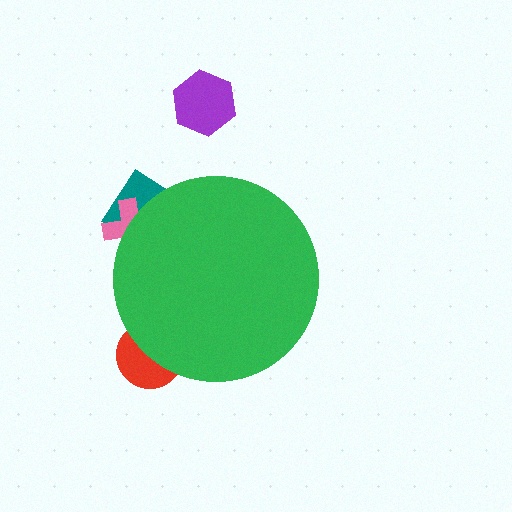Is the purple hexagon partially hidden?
No, the purple hexagon is fully visible.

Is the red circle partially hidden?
Yes, the red circle is partially hidden behind the green circle.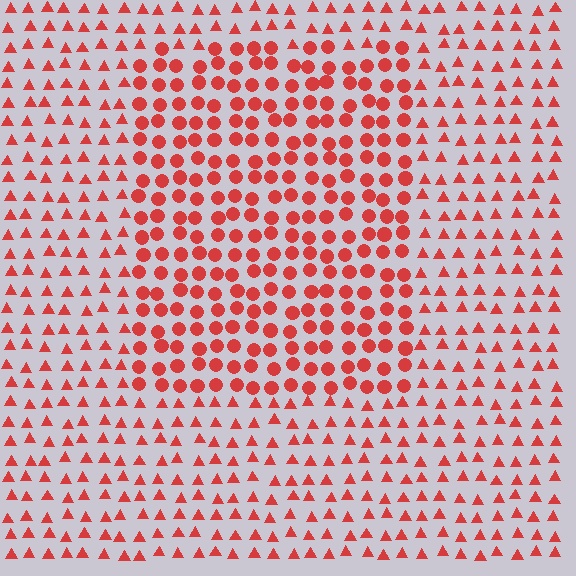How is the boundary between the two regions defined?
The boundary is defined by a change in element shape: circles inside vs. triangles outside. All elements share the same color and spacing.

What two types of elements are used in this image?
The image uses circles inside the rectangle region and triangles outside it.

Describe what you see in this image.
The image is filled with small red elements arranged in a uniform grid. A rectangle-shaped region contains circles, while the surrounding area contains triangles. The boundary is defined purely by the change in element shape.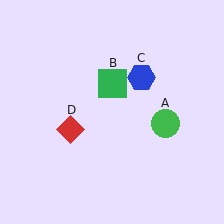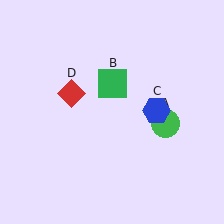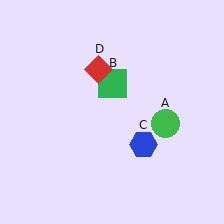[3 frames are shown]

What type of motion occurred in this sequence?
The blue hexagon (object C), red diamond (object D) rotated clockwise around the center of the scene.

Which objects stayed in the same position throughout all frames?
Green circle (object A) and green square (object B) remained stationary.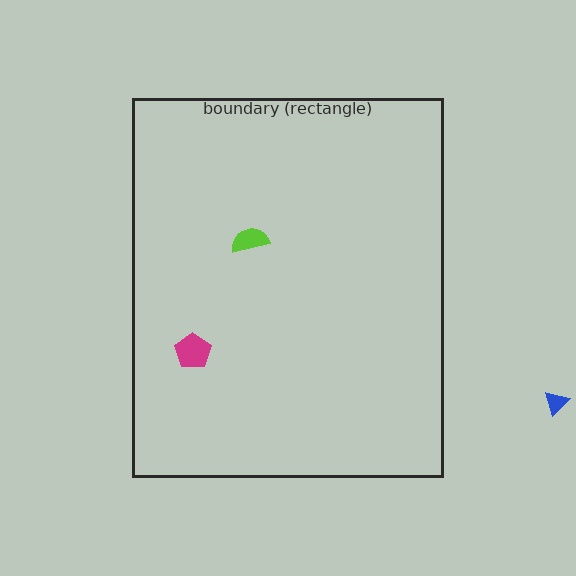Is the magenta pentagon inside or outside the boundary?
Inside.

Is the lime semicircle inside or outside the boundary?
Inside.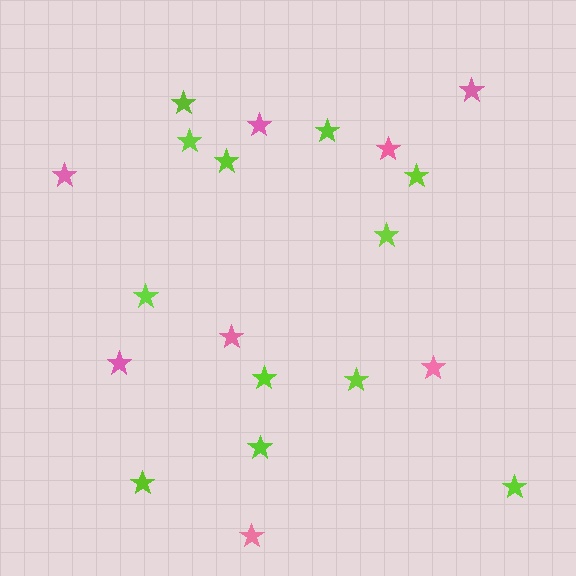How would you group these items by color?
There are 2 groups: one group of pink stars (8) and one group of lime stars (12).